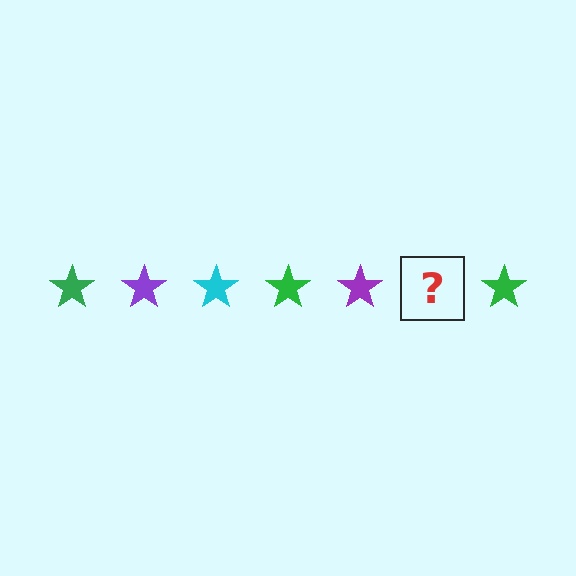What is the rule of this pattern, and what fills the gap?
The rule is that the pattern cycles through green, purple, cyan stars. The gap should be filled with a cyan star.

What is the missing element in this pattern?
The missing element is a cyan star.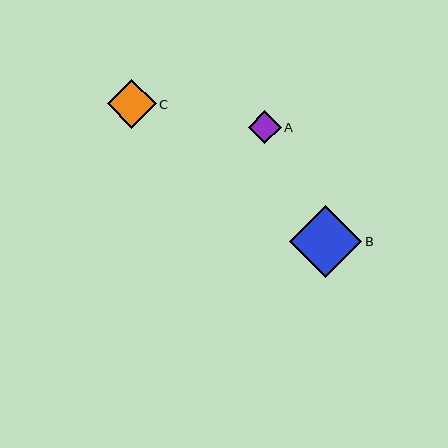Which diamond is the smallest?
Diamond A is the smallest with a size of approximately 33 pixels.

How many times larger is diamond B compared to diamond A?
Diamond B is approximately 2.2 times the size of diamond A.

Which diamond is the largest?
Diamond B is the largest with a size of approximately 72 pixels.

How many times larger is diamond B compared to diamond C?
Diamond B is approximately 1.5 times the size of diamond C.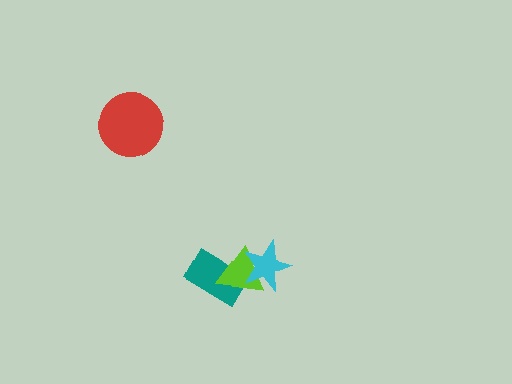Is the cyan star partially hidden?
No, no other shape covers it.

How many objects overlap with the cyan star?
1 object overlaps with the cyan star.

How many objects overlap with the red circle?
0 objects overlap with the red circle.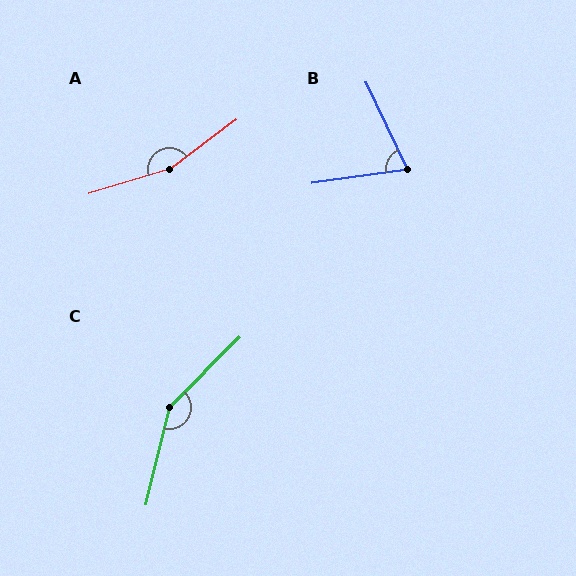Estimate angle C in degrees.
Approximately 148 degrees.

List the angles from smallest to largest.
B (73°), C (148°), A (160°).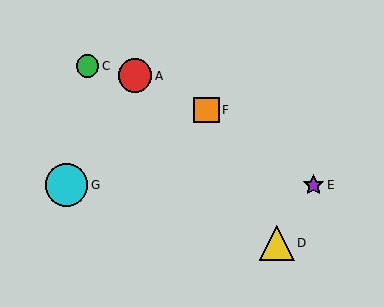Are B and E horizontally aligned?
Yes, both are at y≈185.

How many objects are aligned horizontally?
3 objects (B, E, G) are aligned horizontally.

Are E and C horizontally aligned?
No, E is at y≈185 and C is at y≈66.